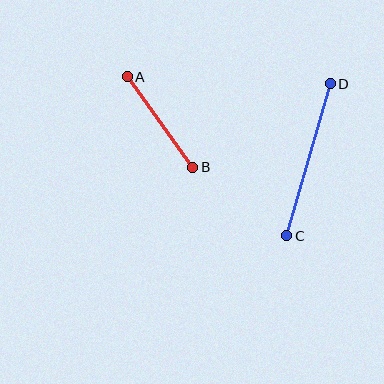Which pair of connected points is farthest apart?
Points C and D are farthest apart.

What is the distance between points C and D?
The distance is approximately 158 pixels.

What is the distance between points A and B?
The distance is approximately 112 pixels.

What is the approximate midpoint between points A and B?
The midpoint is at approximately (160, 122) pixels.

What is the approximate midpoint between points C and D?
The midpoint is at approximately (309, 160) pixels.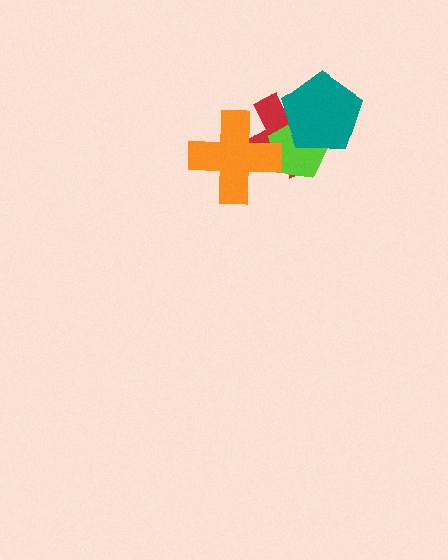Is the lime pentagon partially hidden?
Yes, it is partially covered by another shape.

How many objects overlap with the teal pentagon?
2 objects overlap with the teal pentagon.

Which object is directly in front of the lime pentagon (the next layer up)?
The teal pentagon is directly in front of the lime pentagon.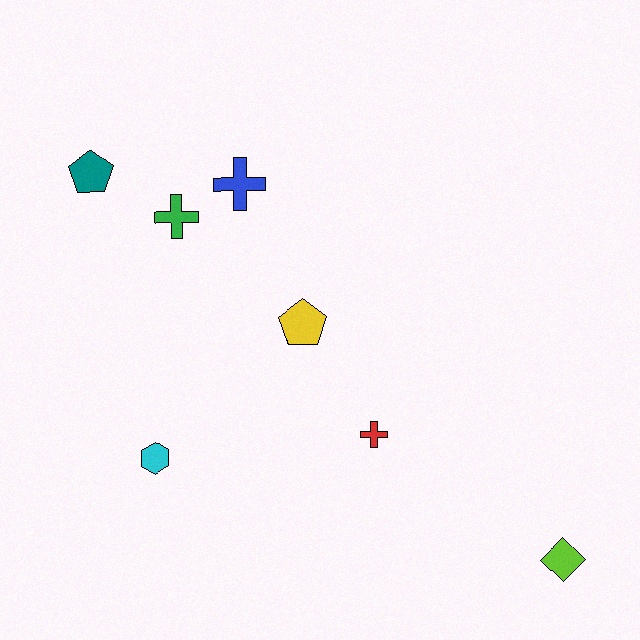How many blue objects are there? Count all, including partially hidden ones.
There is 1 blue object.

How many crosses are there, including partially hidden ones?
There are 3 crosses.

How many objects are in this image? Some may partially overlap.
There are 7 objects.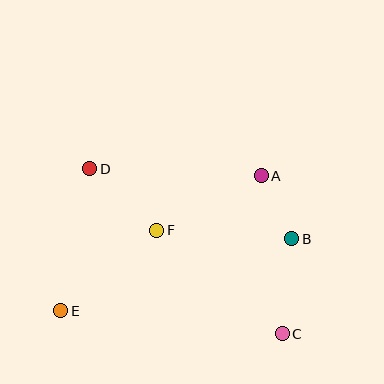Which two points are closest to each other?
Points A and B are closest to each other.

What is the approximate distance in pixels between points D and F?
The distance between D and F is approximately 91 pixels.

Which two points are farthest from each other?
Points C and D are farthest from each other.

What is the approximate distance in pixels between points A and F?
The distance between A and F is approximately 118 pixels.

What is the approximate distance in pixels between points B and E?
The distance between B and E is approximately 242 pixels.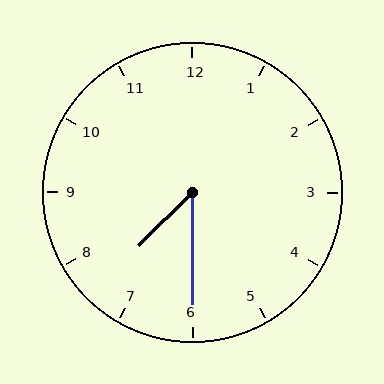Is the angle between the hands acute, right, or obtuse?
It is acute.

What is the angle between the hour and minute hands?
Approximately 45 degrees.